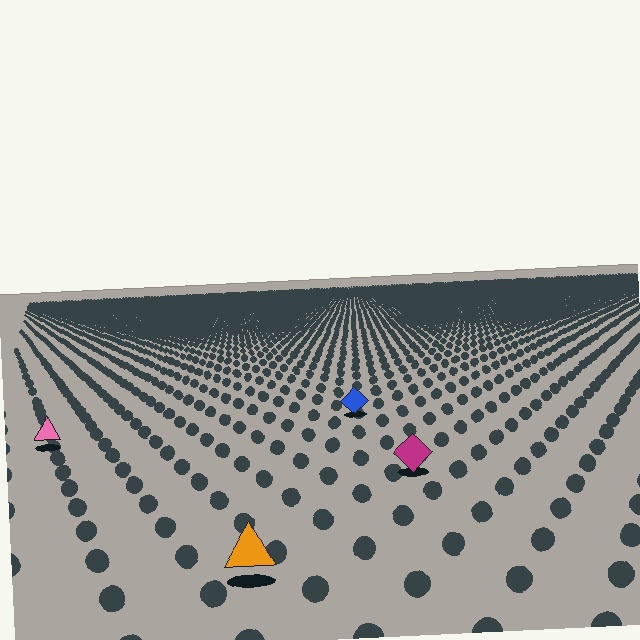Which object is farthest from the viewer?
The blue diamond is farthest from the viewer. It appears smaller and the ground texture around it is denser.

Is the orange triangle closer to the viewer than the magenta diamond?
Yes. The orange triangle is closer — you can tell from the texture gradient: the ground texture is coarser near it.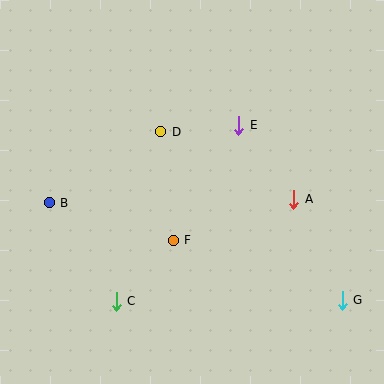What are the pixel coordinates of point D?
Point D is at (161, 132).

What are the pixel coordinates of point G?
Point G is at (342, 300).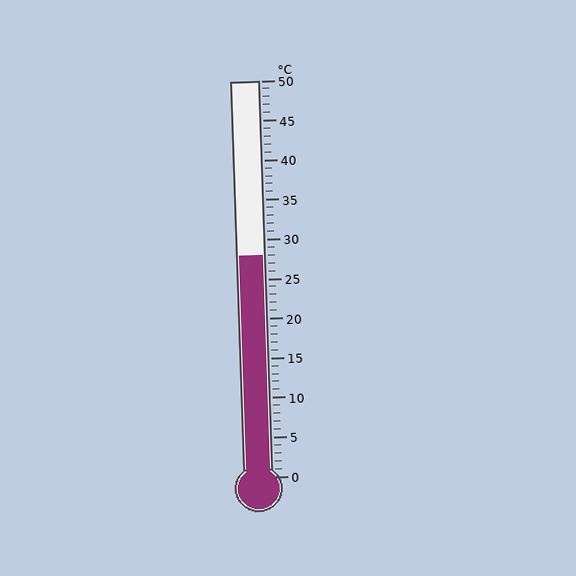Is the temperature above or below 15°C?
The temperature is above 15°C.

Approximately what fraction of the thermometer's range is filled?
The thermometer is filled to approximately 55% of its range.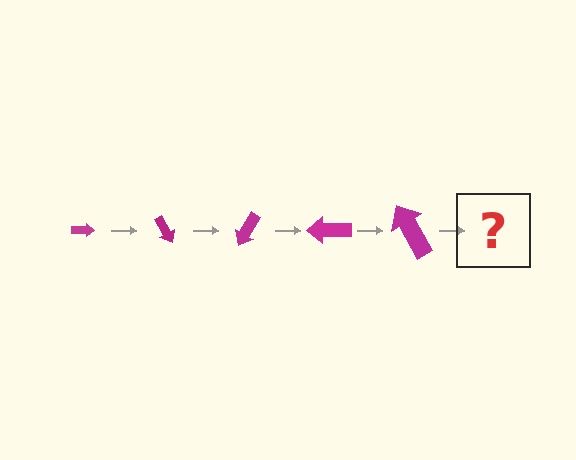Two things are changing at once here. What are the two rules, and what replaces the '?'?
The two rules are that the arrow grows larger each step and it rotates 60 degrees each step. The '?' should be an arrow, larger than the previous one and rotated 300 degrees from the start.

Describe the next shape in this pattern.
It should be an arrow, larger than the previous one and rotated 300 degrees from the start.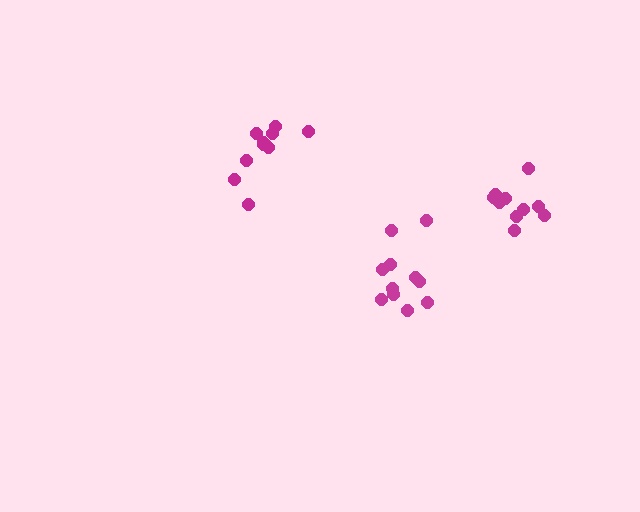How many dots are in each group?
Group 1: 10 dots, Group 2: 10 dots, Group 3: 11 dots (31 total).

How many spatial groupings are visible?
There are 3 spatial groupings.